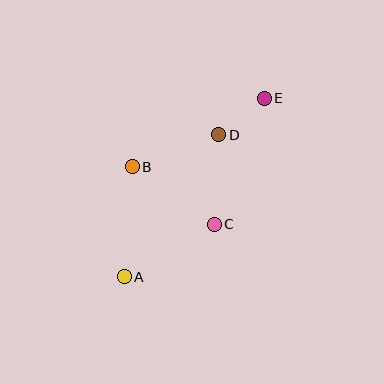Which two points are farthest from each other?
Points A and E are farthest from each other.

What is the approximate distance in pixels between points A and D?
The distance between A and D is approximately 170 pixels.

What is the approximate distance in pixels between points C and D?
The distance between C and D is approximately 89 pixels.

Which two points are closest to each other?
Points D and E are closest to each other.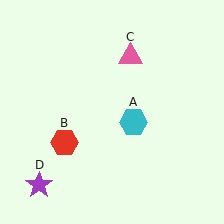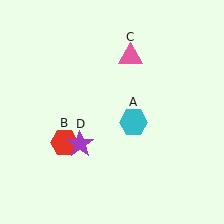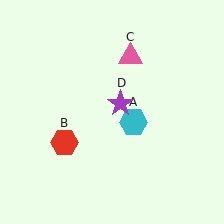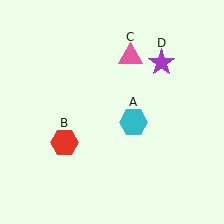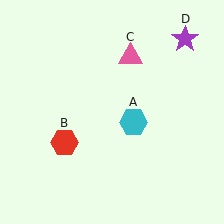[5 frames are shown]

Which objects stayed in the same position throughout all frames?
Cyan hexagon (object A) and red hexagon (object B) and pink triangle (object C) remained stationary.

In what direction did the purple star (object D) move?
The purple star (object D) moved up and to the right.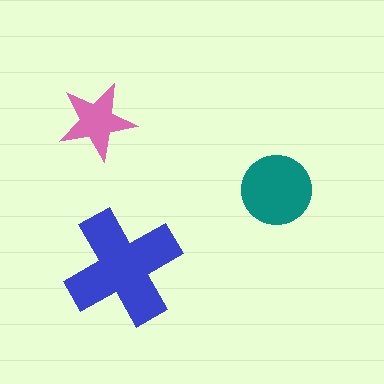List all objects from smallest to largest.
The pink star, the teal circle, the blue cross.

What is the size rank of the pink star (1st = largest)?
3rd.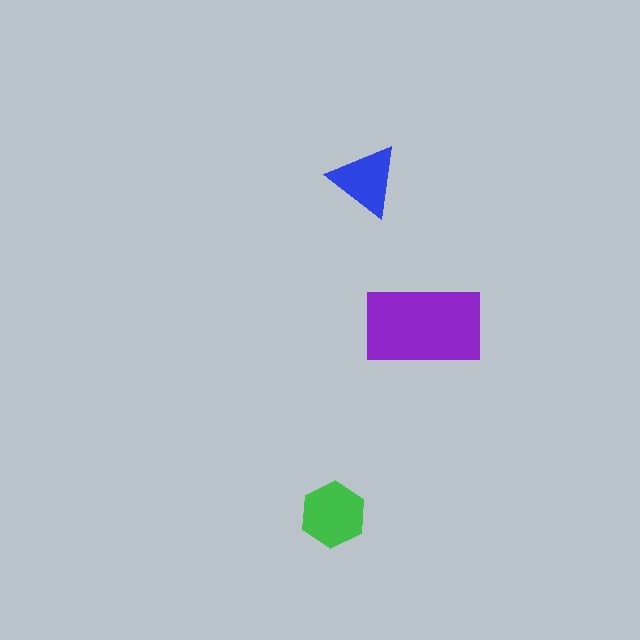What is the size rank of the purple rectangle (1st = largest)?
1st.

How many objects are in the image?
There are 3 objects in the image.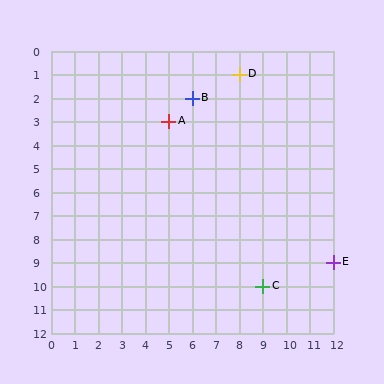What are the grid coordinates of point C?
Point C is at grid coordinates (9, 10).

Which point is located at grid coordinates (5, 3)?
Point A is at (5, 3).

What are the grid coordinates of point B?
Point B is at grid coordinates (6, 2).